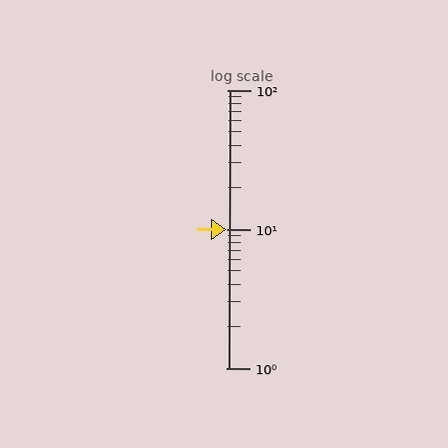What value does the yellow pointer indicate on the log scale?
The pointer indicates approximately 9.9.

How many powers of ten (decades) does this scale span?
The scale spans 2 decades, from 1 to 100.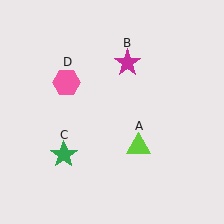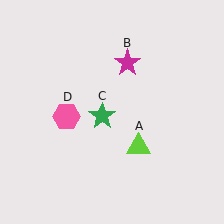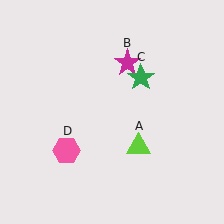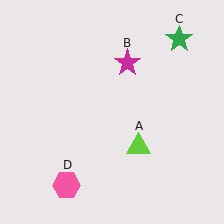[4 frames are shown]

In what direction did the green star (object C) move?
The green star (object C) moved up and to the right.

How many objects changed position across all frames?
2 objects changed position: green star (object C), pink hexagon (object D).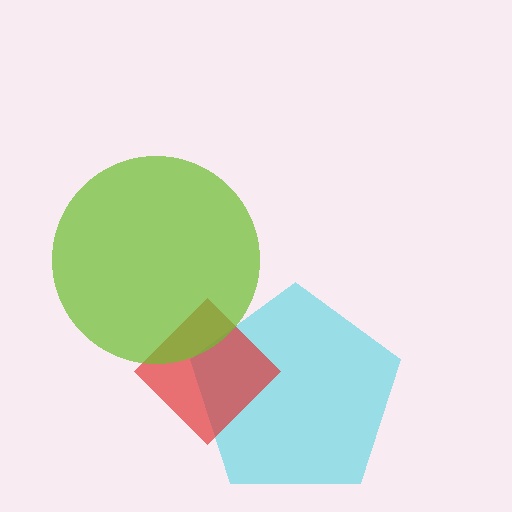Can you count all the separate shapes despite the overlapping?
Yes, there are 3 separate shapes.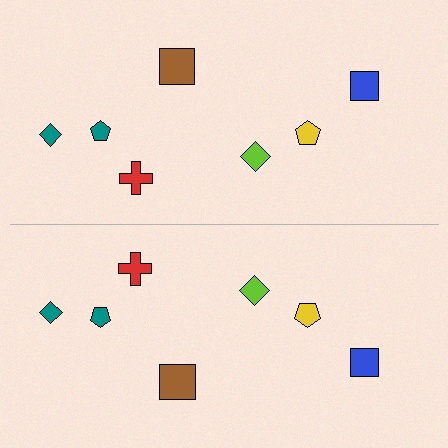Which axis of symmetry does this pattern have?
The pattern has a horizontal axis of symmetry running through the center of the image.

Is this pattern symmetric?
Yes, this pattern has bilateral (reflection) symmetry.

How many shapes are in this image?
There are 14 shapes in this image.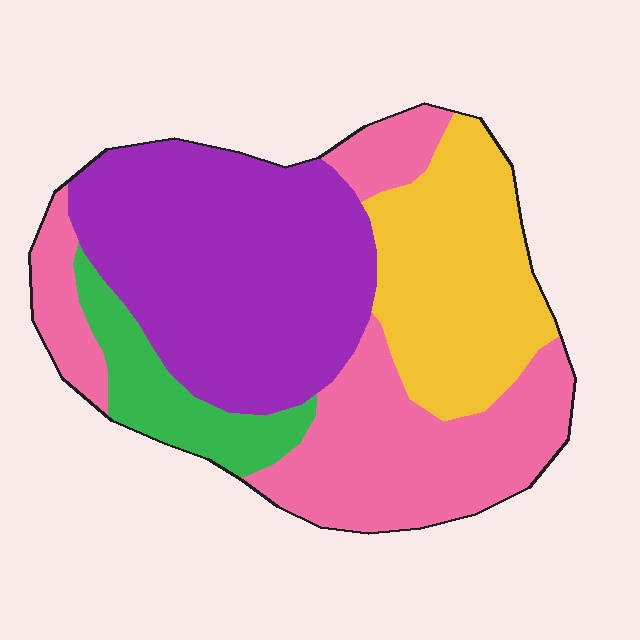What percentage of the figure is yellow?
Yellow covers about 20% of the figure.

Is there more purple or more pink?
Purple.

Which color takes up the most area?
Purple, at roughly 35%.